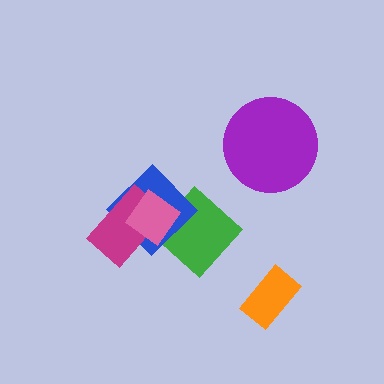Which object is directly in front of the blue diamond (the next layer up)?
The magenta rectangle is directly in front of the blue diamond.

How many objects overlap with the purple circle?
0 objects overlap with the purple circle.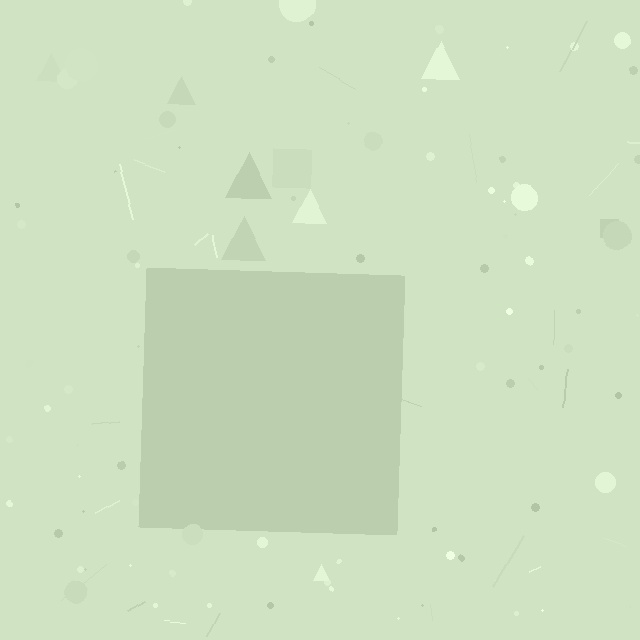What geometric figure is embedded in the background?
A square is embedded in the background.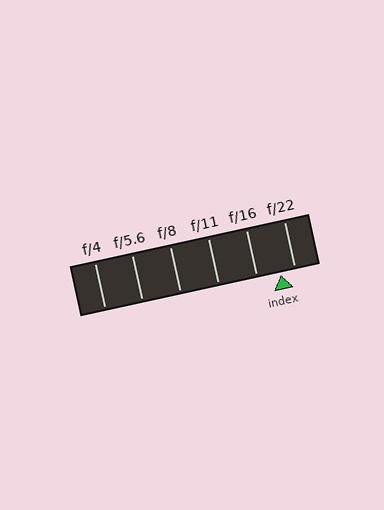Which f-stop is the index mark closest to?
The index mark is closest to f/22.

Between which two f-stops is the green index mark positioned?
The index mark is between f/16 and f/22.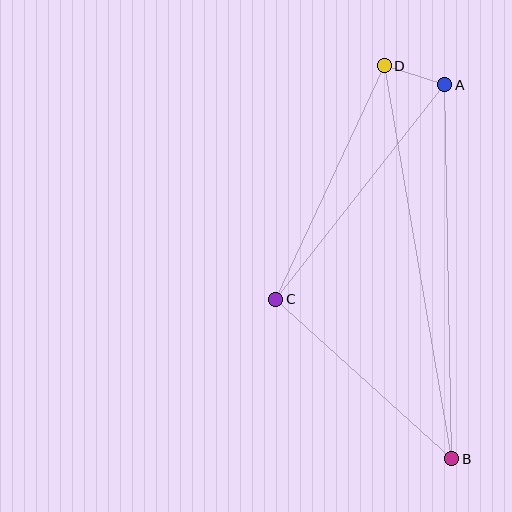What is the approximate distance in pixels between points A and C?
The distance between A and C is approximately 273 pixels.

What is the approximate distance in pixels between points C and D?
The distance between C and D is approximately 257 pixels.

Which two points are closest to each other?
Points A and D are closest to each other.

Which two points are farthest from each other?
Points B and D are farthest from each other.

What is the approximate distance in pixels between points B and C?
The distance between B and C is approximately 237 pixels.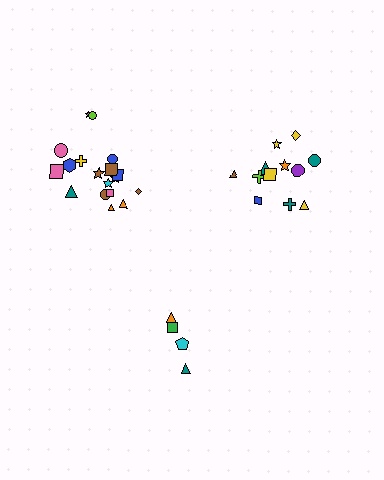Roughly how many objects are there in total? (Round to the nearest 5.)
Roughly 35 objects in total.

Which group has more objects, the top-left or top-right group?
The top-left group.